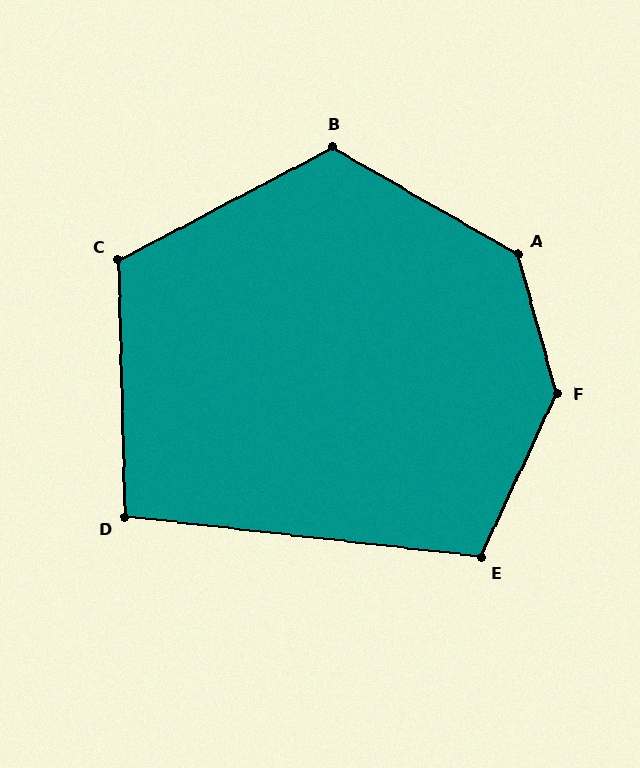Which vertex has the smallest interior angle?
D, at approximately 98 degrees.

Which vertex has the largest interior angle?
F, at approximately 140 degrees.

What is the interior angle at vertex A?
Approximately 135 degrees (obtuse).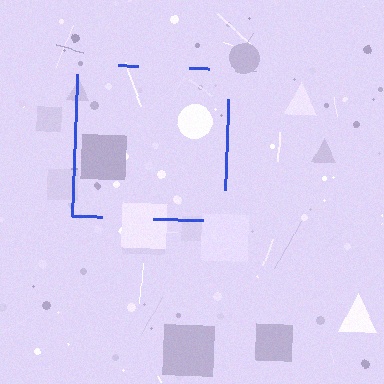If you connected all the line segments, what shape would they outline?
They would outline a square.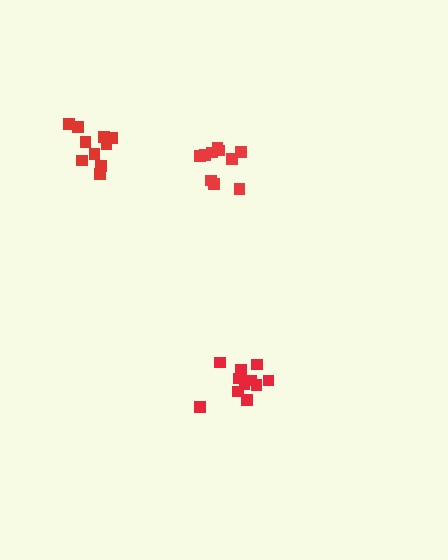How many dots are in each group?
Group 1: 10 dots, Group 2: 11 dots, Group 3: 10 dots (31 total).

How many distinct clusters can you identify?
There are 3 distinct clusters.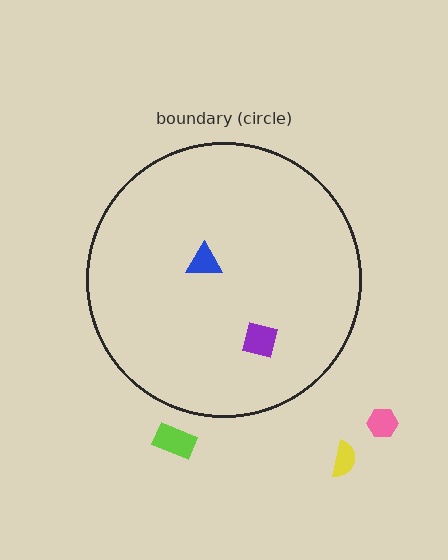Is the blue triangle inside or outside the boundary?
Inside.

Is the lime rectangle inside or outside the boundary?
Outside.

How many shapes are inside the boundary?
2 inside, 3 outside.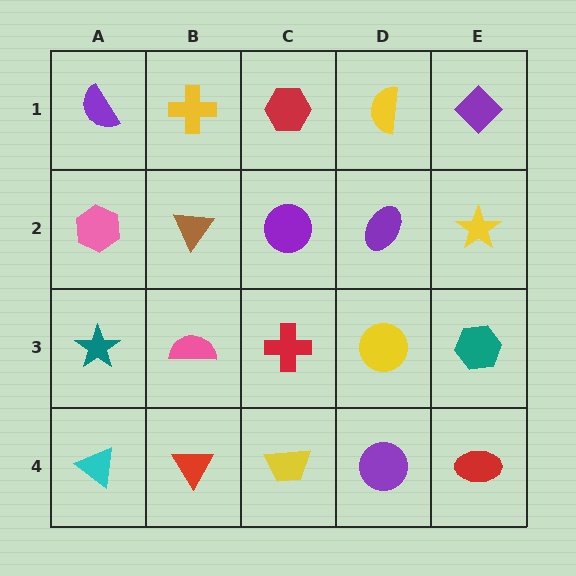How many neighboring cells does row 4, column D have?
3.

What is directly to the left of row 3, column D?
A red cross.